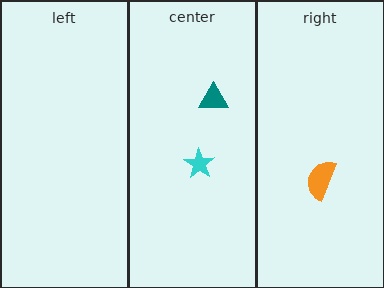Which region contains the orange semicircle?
The right region.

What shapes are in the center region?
The cyan star, the teal triangle.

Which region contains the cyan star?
The center region.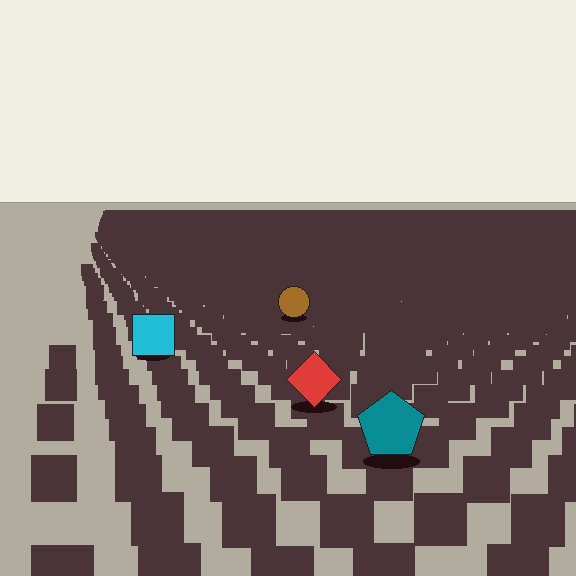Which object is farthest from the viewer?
The brown circle is farthest from the viewer. It appears smaller and the ground texture around it is denser.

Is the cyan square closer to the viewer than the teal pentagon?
No. The teal pentagon is closer — you can tell from the texture gradient: the ground texture is coarser near it.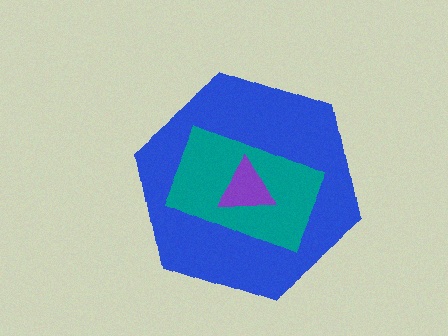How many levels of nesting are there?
3.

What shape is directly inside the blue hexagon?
The teal rectangle.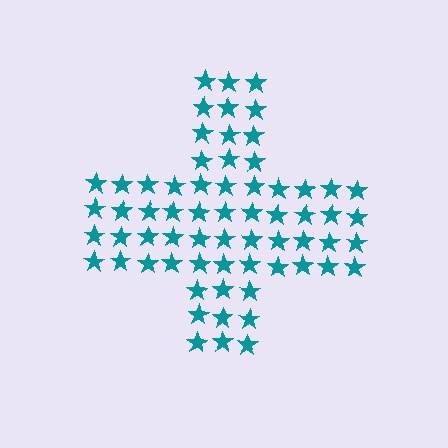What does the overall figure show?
The overall figure shows a cross.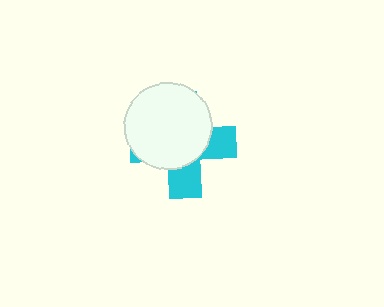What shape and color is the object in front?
The object in front is a white circle.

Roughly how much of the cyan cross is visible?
A small part of it is visible (roughly 35%).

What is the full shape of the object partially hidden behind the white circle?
The partially hidden object is a cyan cross.